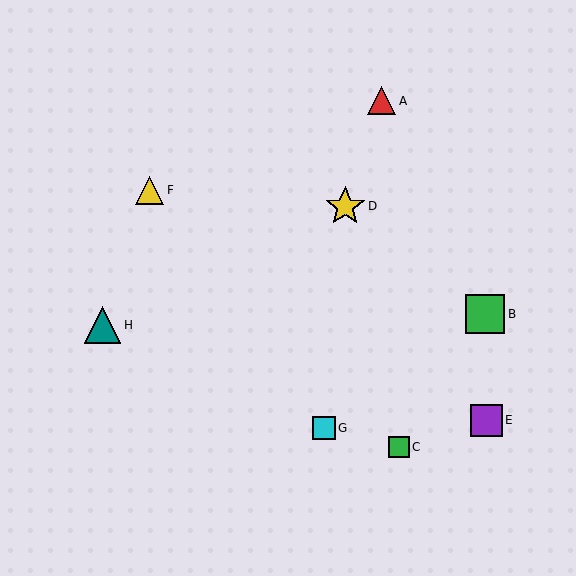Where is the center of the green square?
The center of the green square is at (485, 314).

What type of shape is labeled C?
Shape C is a green square.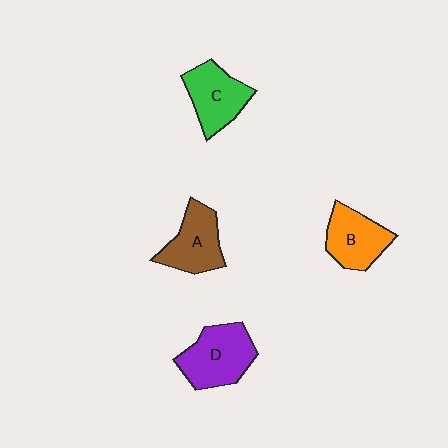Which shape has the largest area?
Shape D (purple).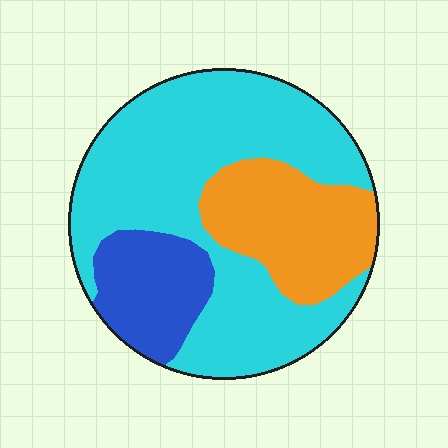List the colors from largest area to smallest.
From largest to smallest: cyan, orange, blue.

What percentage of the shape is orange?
Orange takes up about one quarter (1/4) of the shape.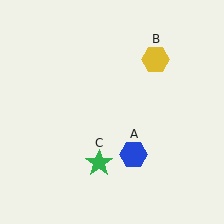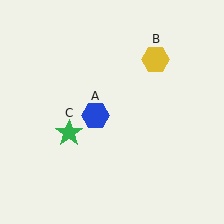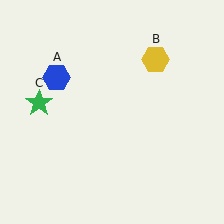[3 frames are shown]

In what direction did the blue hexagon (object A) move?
The blue hexagon (object A) moved up and to the left.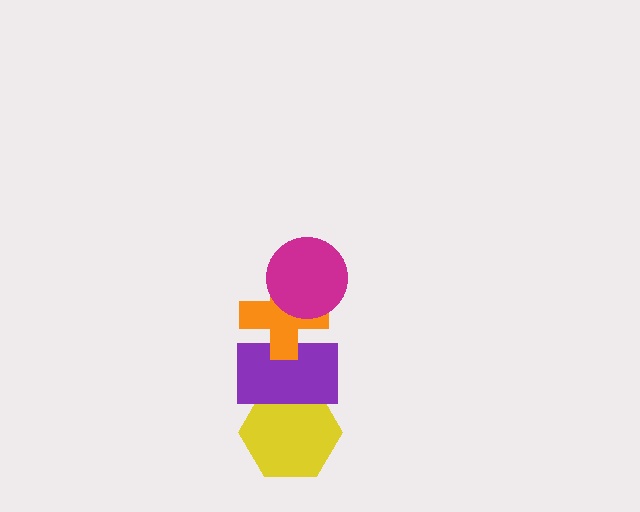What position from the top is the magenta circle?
The magenta circle is 1st from the top.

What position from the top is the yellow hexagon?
The yellow hexagon is 4th from the top.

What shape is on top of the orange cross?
The magenta circle is on top of the orange cross.